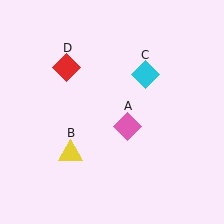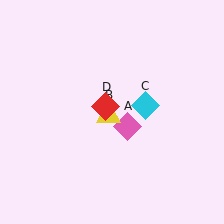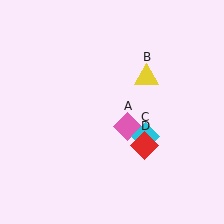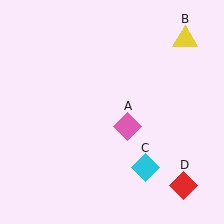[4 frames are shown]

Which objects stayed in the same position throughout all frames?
Pink diamond (object A) remained stationary.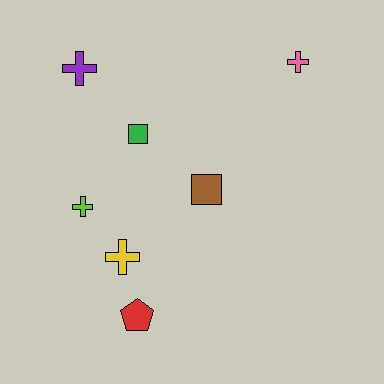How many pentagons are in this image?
There is 1 pentagon.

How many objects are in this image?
There are 7 objects.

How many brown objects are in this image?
There is 1 brown object.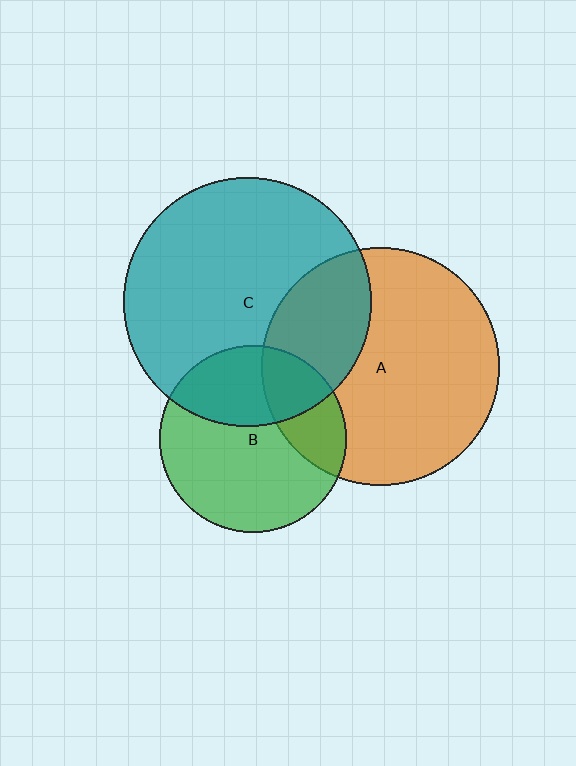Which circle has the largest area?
Circle C (teal).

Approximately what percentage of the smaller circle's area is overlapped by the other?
Approximately 25%.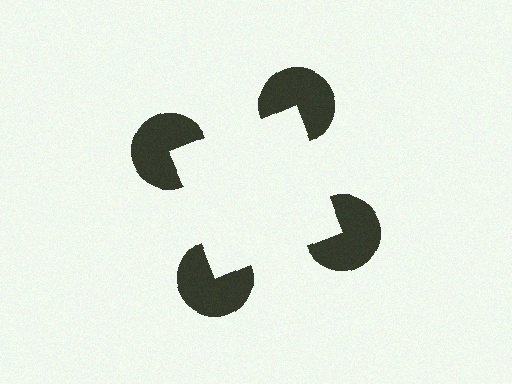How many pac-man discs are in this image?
There are 4 — one at each vertex of the illusory square.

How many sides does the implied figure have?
4 sides.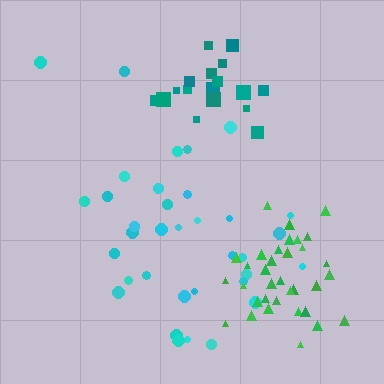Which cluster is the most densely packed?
Green.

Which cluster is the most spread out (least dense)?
Cyan.